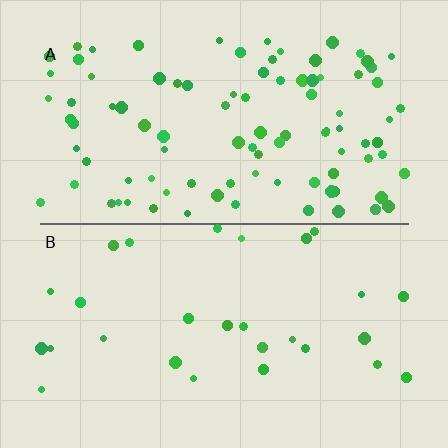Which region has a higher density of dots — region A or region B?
A (the top).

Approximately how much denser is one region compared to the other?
Approximately 3.4× — region A over region B.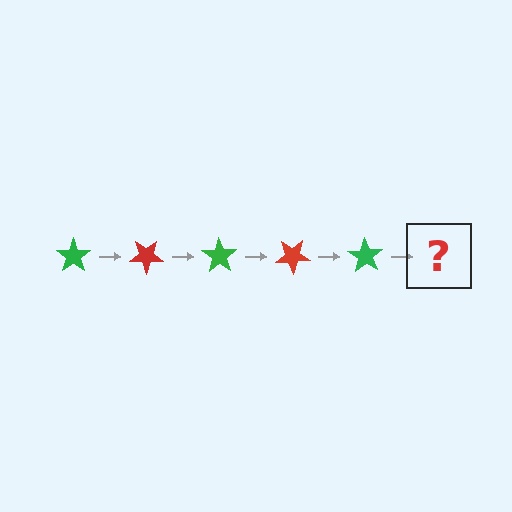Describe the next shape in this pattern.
It should be a red star, rotated 175 degrees from the start.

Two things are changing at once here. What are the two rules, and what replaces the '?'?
The two rules are that it rotates 35 degrees each step and the color cycles through green and red. The '?' should be a red star, rotated 175 degrees from the start.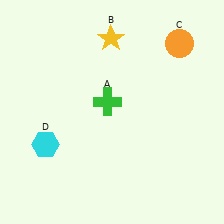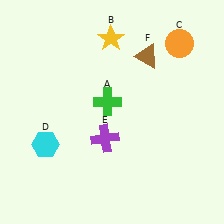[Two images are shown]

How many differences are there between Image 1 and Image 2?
There are 2 differences between the two images.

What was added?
A purple cross (E), a brown triangle (F) were added in Image 2.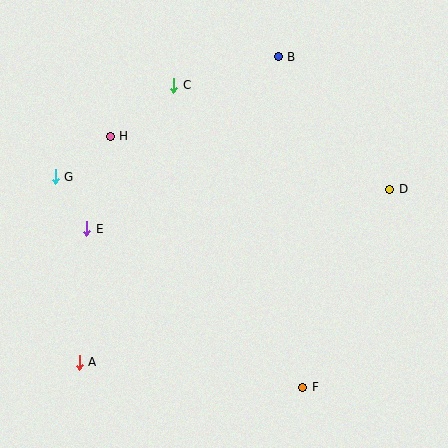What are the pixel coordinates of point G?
Point G is at (55, 177).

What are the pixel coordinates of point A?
Point A is at (79, 362).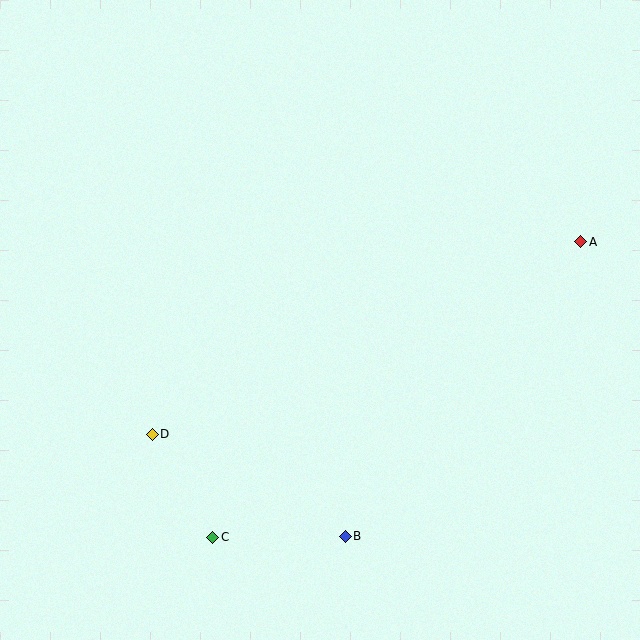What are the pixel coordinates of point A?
Point A is at (581, 242).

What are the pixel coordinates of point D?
Point D is at (152, 434).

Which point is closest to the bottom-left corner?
Point C is closest to the bottom-left corner.